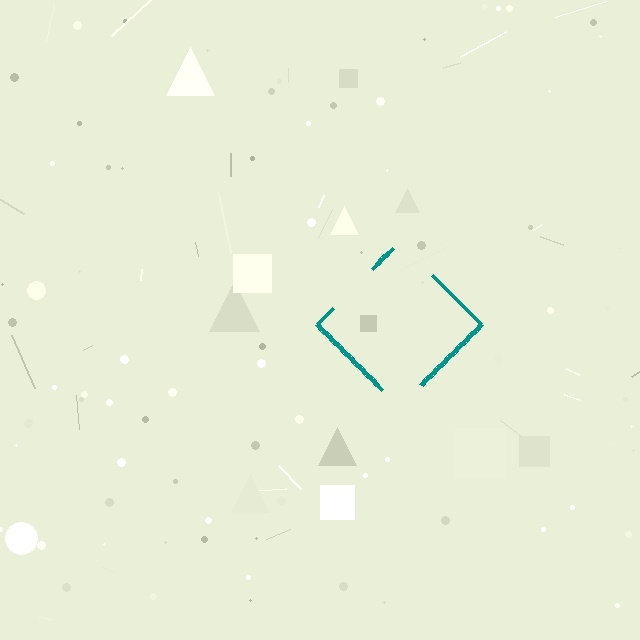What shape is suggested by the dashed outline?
The dashed outline suggests a diamond.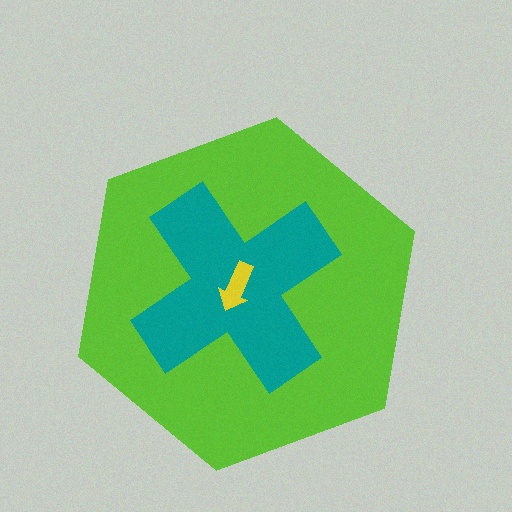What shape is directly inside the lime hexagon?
The teal cross.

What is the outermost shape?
The lime hexagon.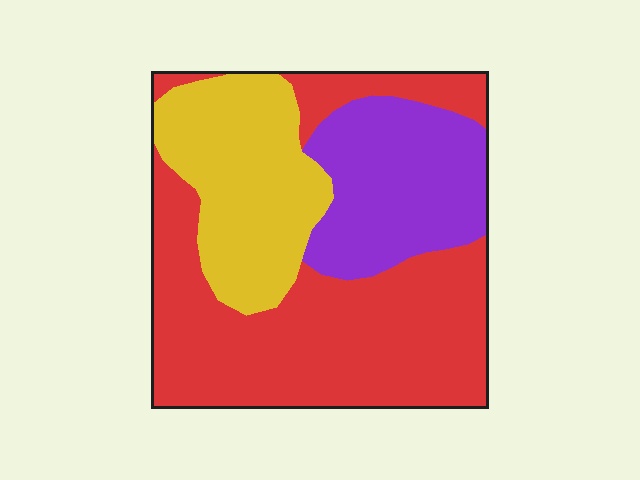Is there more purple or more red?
Red.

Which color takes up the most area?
Red, at roughly 50%.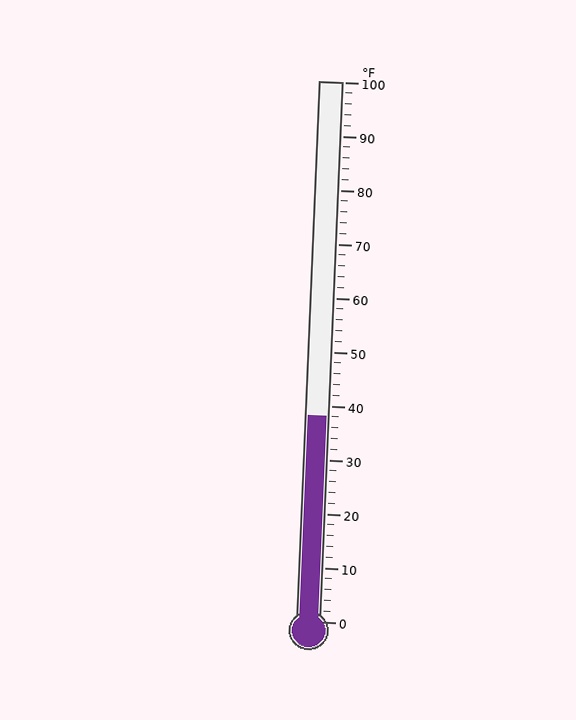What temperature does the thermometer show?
The thermometer shows approximately 38°F.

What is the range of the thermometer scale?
The thermometer scale ranges from 0°F to 100°F.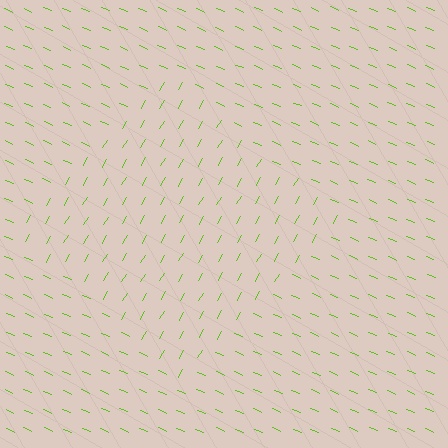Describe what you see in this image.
The image is filled with small lime line segments. A diamond region in the image has lines oriented differently from the surrounding lines, creating a visible texture boundary.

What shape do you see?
I see a diamond.